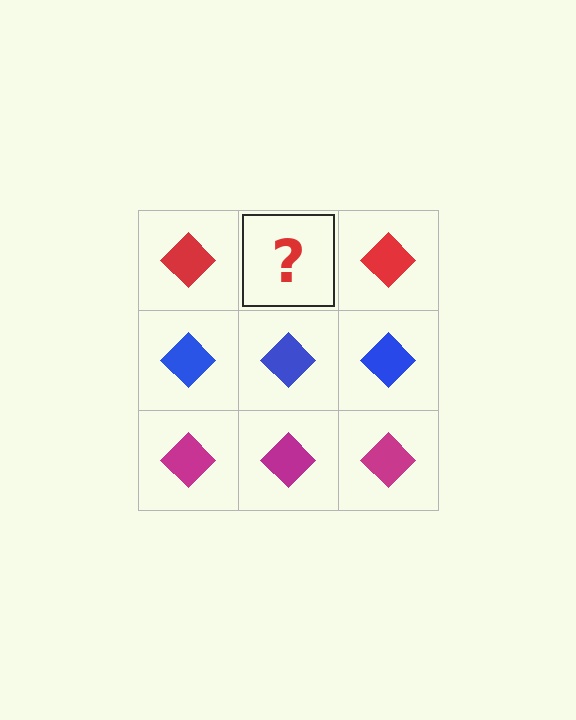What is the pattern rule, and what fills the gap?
The rule is that each row has a consistent color. The gap should be filled with a red diamond.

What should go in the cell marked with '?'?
The missing cell should contain a red diamond.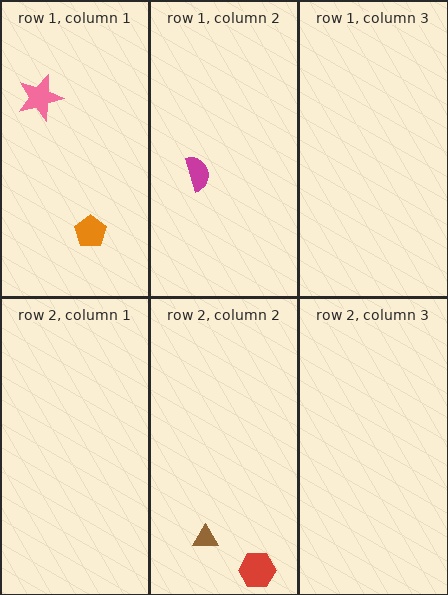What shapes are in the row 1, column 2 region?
The magenta semicircle.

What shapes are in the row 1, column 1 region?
The pink star, the orange pentagon.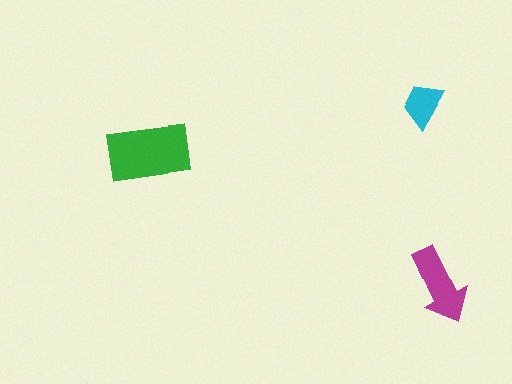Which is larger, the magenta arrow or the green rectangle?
The green rectangle.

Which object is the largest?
The green rectangle.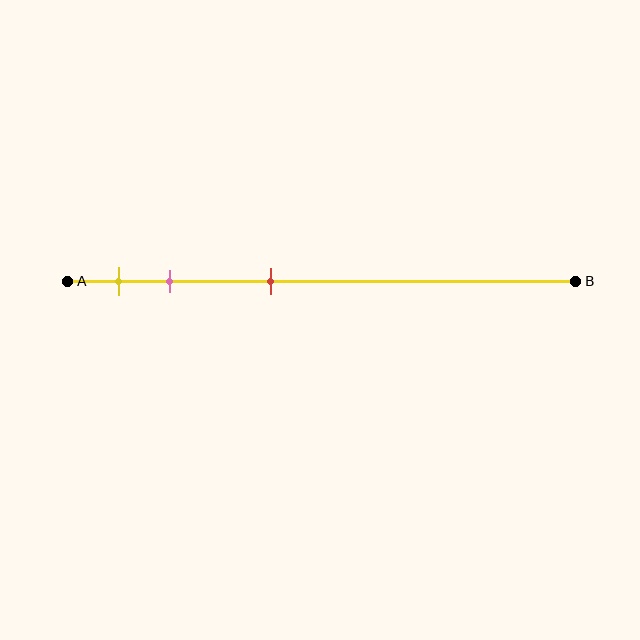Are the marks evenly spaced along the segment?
No, the marks are not evenly spaced.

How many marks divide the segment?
There are 3 marks dividing the segment.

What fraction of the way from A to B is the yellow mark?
The yellow mark is approximately 10% (0.1) of the way from A to B.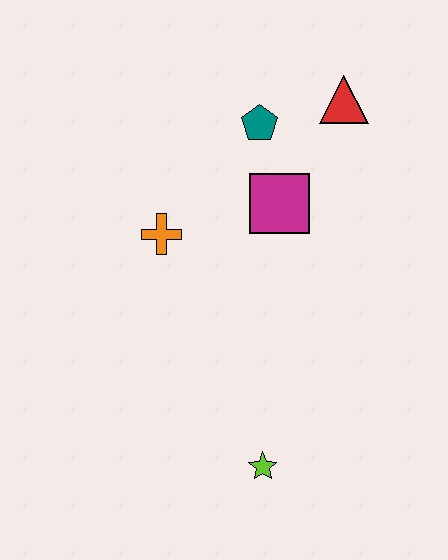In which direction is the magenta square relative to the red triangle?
The magenta square is below the red triangle.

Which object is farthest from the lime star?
The red triangle is farthest from the lime star.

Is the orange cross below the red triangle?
Yes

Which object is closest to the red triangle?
The teal pentagon is closest to the red triangle.